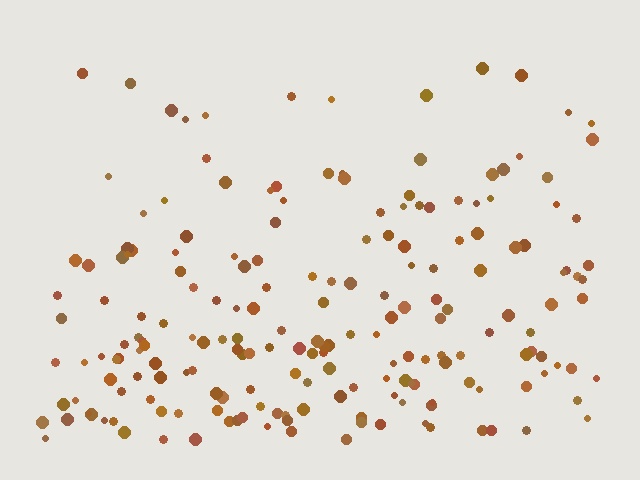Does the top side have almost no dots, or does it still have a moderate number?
Still a moderate number, just noticeably fewer than the bottom.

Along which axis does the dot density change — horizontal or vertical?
Vertical.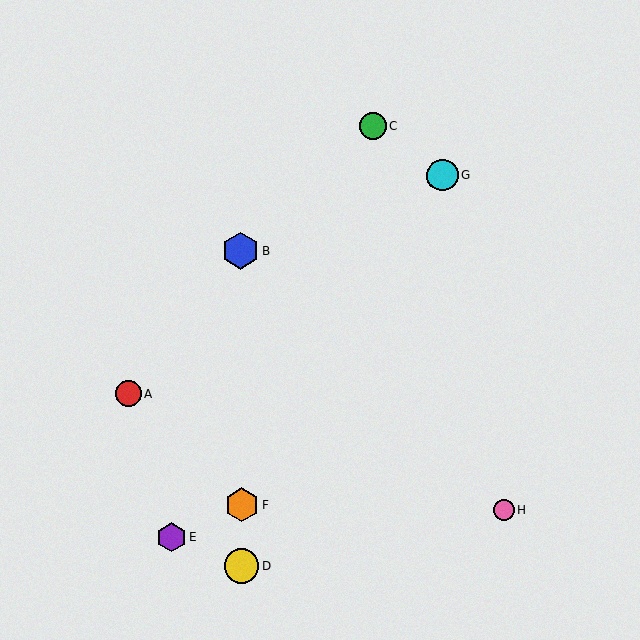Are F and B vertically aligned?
Yes, both are at x≈242.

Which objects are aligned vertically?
Objects B, D, F are aligned vertically.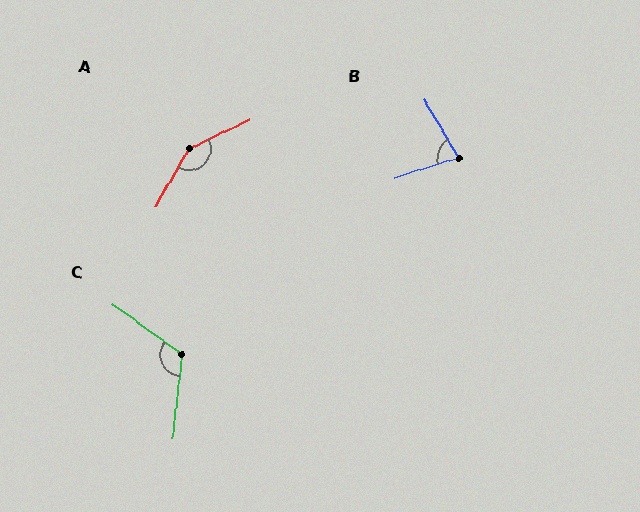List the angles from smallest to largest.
B (77°), C (120°), A (145°).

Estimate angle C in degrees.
Approximately 120 degrees.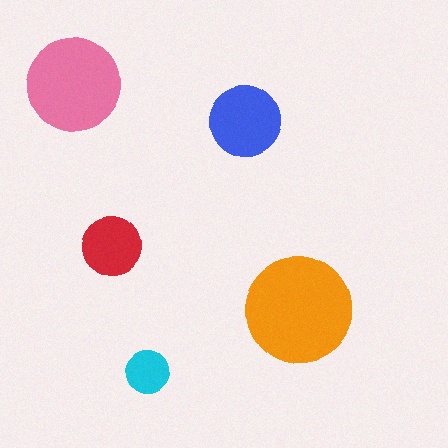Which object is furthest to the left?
The pink circle is leftmost.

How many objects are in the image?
There are 5 objects in the image.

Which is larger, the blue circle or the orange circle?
The orange one.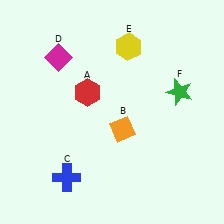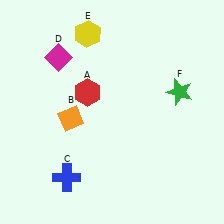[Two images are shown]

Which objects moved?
The objects that moved are: the orange diamond (B), the yellow hexagon (E).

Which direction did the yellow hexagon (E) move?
The yellow hexagon (E) moved left.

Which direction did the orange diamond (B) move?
The orange diamond (B) moved left.